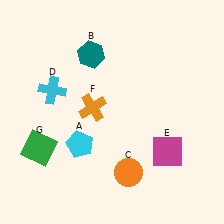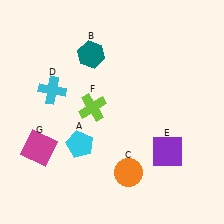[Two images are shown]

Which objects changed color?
E changed from magenta to purple. F changed from orange to lime. G changed from green to magenta.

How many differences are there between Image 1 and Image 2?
There are 3 differences between the two images.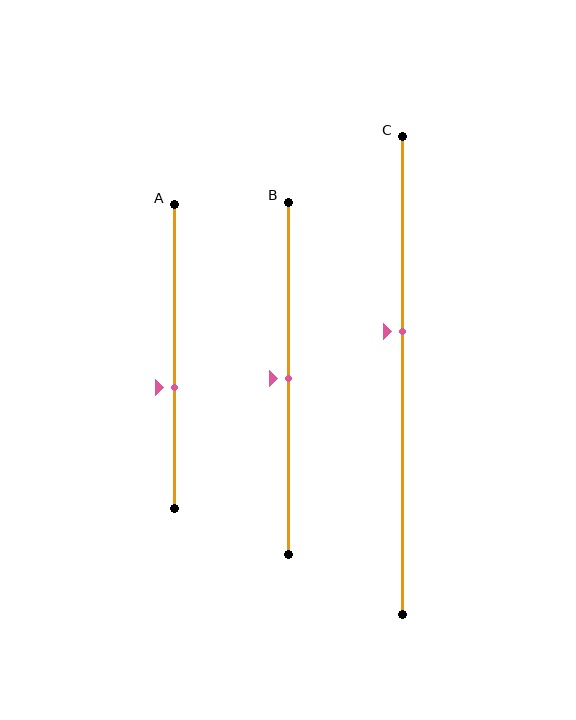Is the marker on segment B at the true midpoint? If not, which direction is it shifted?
Yes, the marker on segment B is at the true midpoint.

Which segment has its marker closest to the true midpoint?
Segment B has its marker closest to the true midpoint.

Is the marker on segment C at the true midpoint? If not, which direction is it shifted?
No, the marker on segment C is shifted upward by about 9% of the segment length.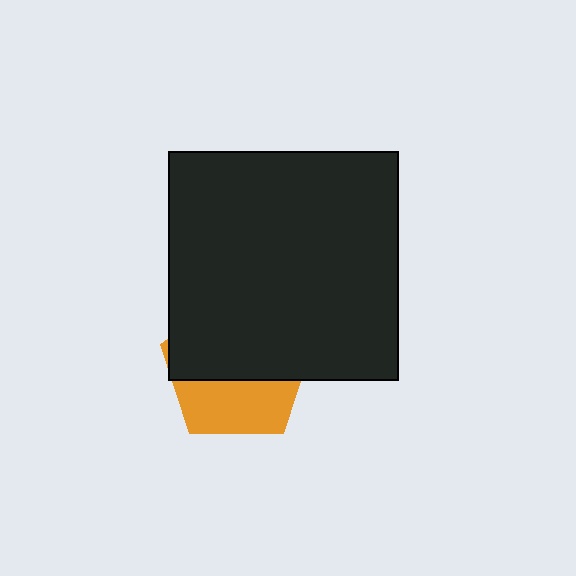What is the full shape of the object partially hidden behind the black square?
The partially hidden object is an orange pentagon.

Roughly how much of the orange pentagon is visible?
A small part of it is visible (roughly 39%).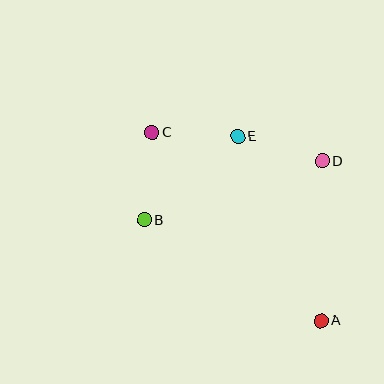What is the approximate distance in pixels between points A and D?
The distance between A and D is approximately 159 pixels.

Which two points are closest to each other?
Points C and E are closest to each other.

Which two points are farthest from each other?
Points A and C are farthest from each other.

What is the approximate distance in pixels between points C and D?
The distance between C and D is approximately 173 pixels.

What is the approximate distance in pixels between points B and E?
The distance between B and E is approximately 126 pixels.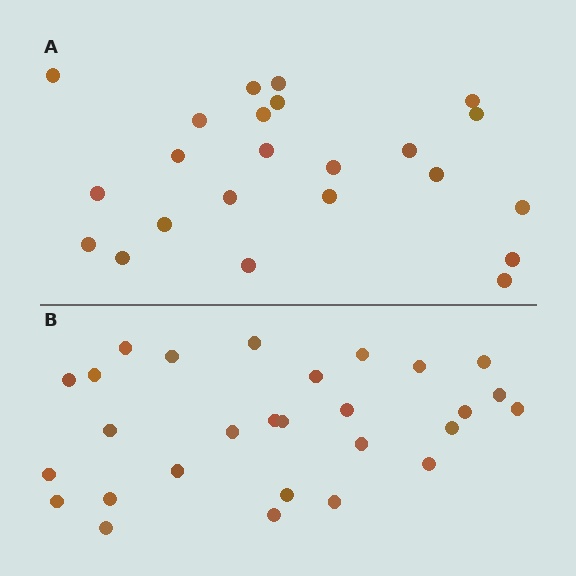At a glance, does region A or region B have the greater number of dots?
Region B (the bottom region) has more dots.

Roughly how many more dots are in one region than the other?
Region B has about 5 more dots than region A.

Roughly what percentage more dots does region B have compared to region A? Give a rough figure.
About 20% more.